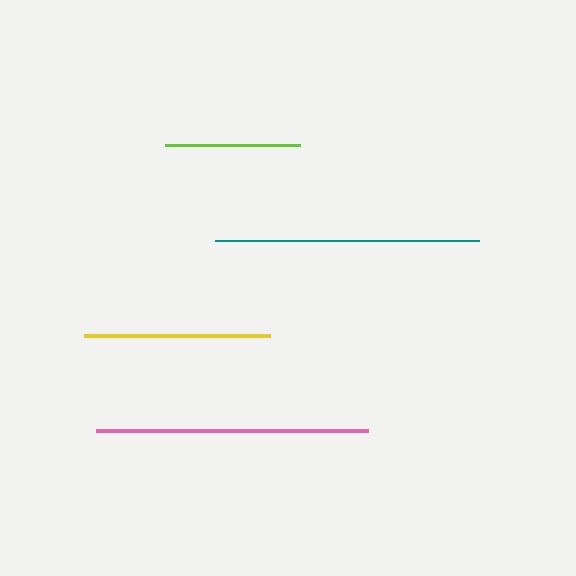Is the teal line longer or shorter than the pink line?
The pink line is longer than the teal line.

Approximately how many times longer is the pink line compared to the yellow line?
The pink line is approximately 1.5 times the length of the yellow line.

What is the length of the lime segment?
The lime segment is approximately 135 pixels long.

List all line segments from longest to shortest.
From longest to shortest: pink, teal, yellow, lime.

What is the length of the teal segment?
The teal segment is approximately 264 pixels long.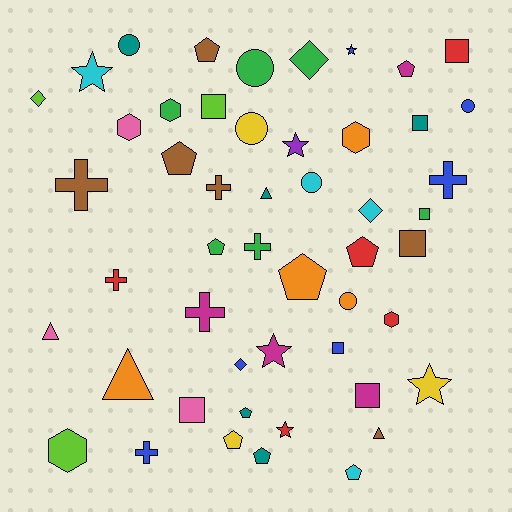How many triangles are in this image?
There are 4 triangles.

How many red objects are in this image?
There are 5 red objects.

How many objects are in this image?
There are 50 objects.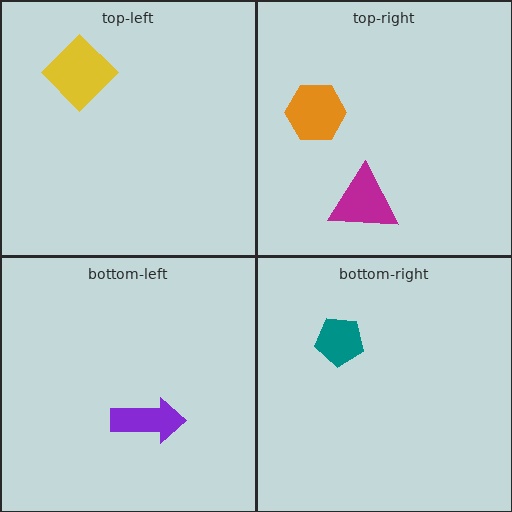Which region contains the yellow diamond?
The top-left region.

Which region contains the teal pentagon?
The bottom-right region.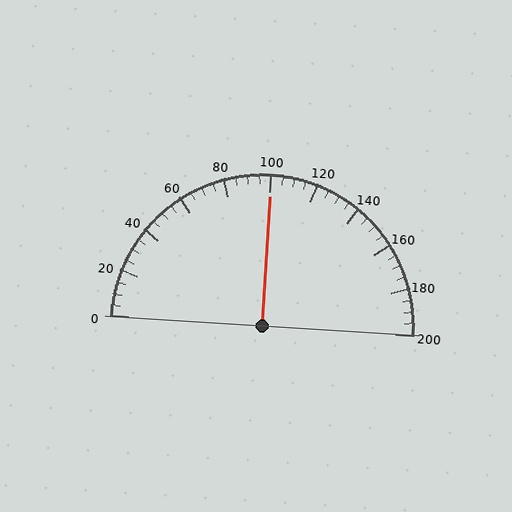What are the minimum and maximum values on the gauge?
The gauge ranges from 0 to 200.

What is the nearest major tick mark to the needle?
The nearest major tick mark is 100.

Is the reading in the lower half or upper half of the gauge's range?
The reading is in the upper half of the range (0 to 200).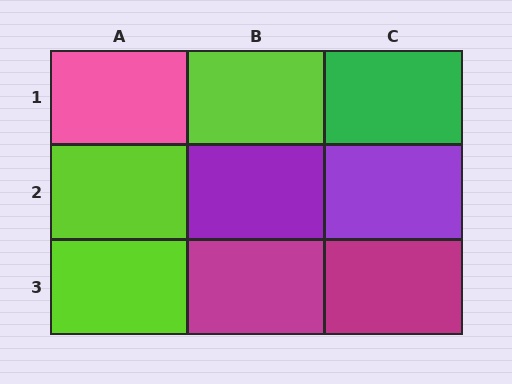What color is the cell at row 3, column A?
Lime.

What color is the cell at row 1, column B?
Lime.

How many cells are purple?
2 cells are purple.